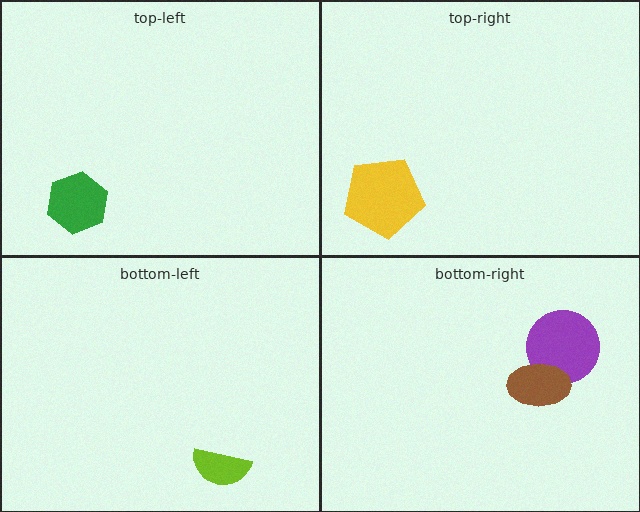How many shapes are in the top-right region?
1.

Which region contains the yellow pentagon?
The top-right region.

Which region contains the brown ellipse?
The bottom-right region.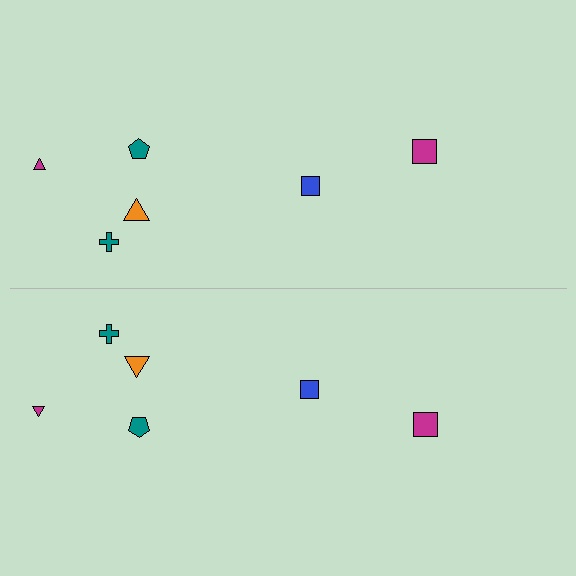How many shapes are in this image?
There are 12 shapes in this image.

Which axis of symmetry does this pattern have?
The pattern has a horizontal axis of symmetry running through the center of the image.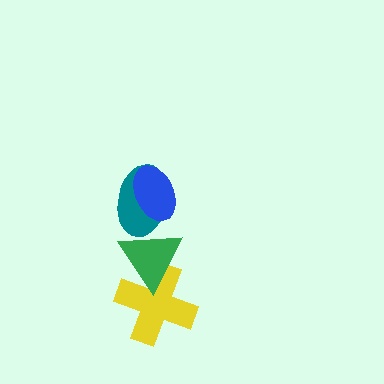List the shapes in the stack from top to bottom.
From top to bottom: the blue ellipse, the teal ellipse, the green triangle, the yellow cross.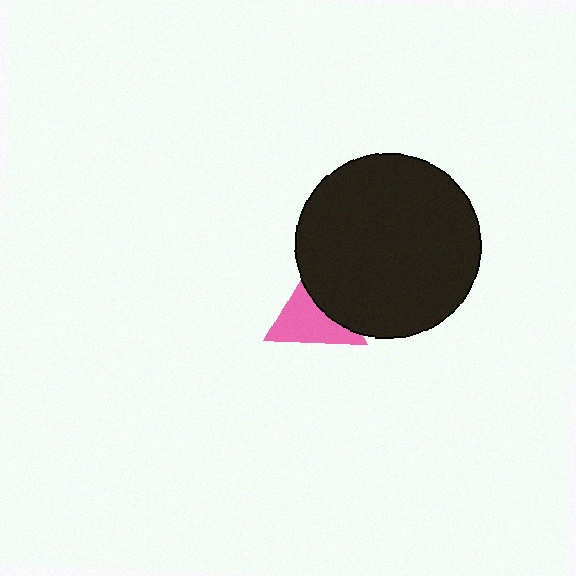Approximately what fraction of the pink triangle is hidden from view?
Roughly 40% of the pink triangle is hidden behind the black circle.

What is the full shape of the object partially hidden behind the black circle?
The partially hidden object is a pink triangle.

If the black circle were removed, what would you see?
You would see the complete pink triangle.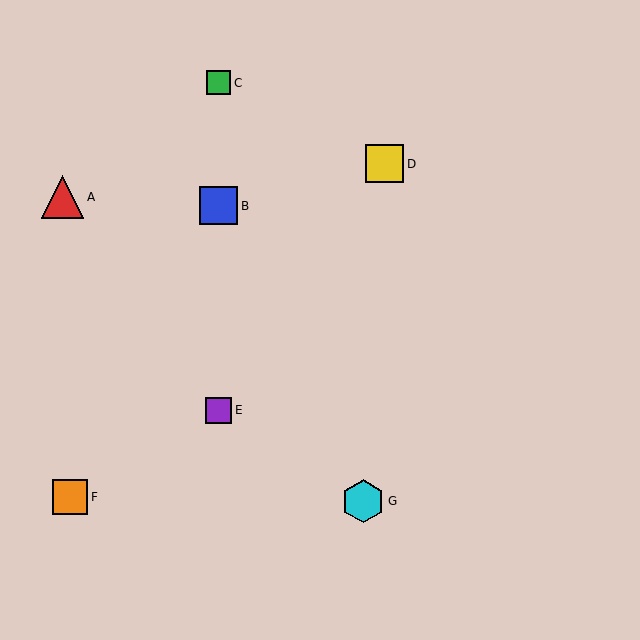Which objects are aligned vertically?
Objects B, C, E are aligned vertically.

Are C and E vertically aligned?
Yes, both are at x≈219.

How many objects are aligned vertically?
3 objects (B, C, E) are aligned vertically.